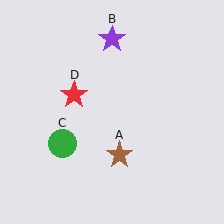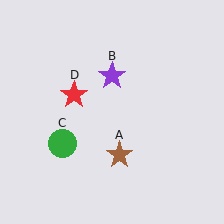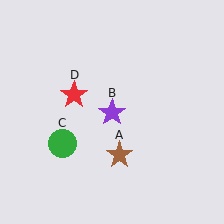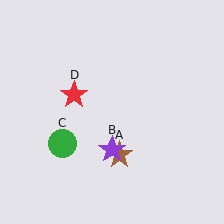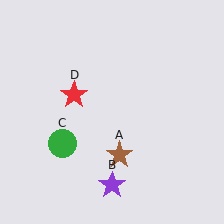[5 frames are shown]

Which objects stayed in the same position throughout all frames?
Brown star (object A) and green circle (object C) and red star (object D) remained stationary.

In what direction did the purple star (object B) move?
The purple star (object B) moved down.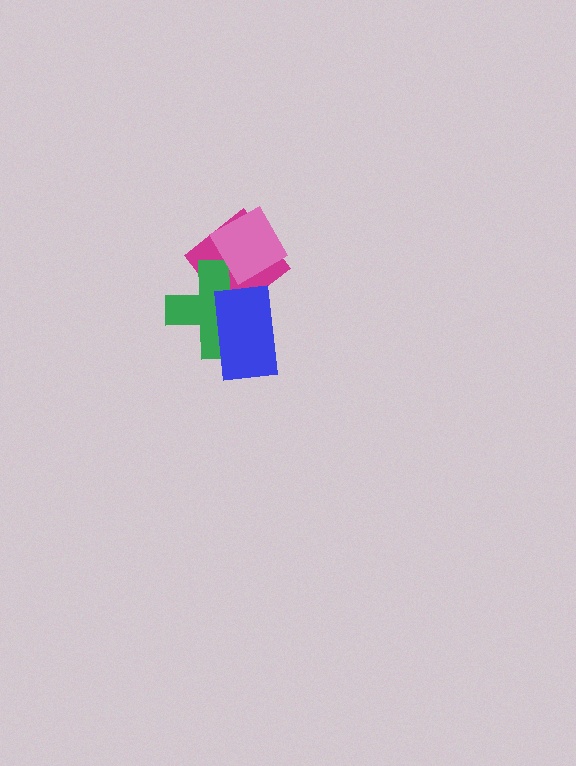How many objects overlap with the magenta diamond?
3 objects overlap with the magenta diamond.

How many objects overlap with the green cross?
2 objects overlap with the green cross.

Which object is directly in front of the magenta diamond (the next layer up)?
The green cross is directly in front of the magenta diamond.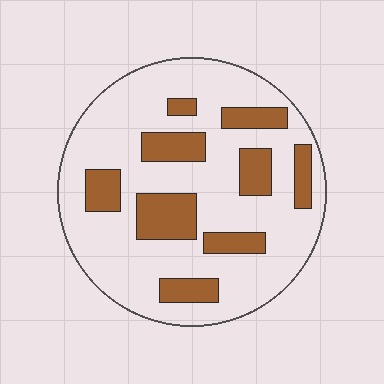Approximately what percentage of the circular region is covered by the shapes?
Approximately 25%.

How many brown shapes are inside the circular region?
9.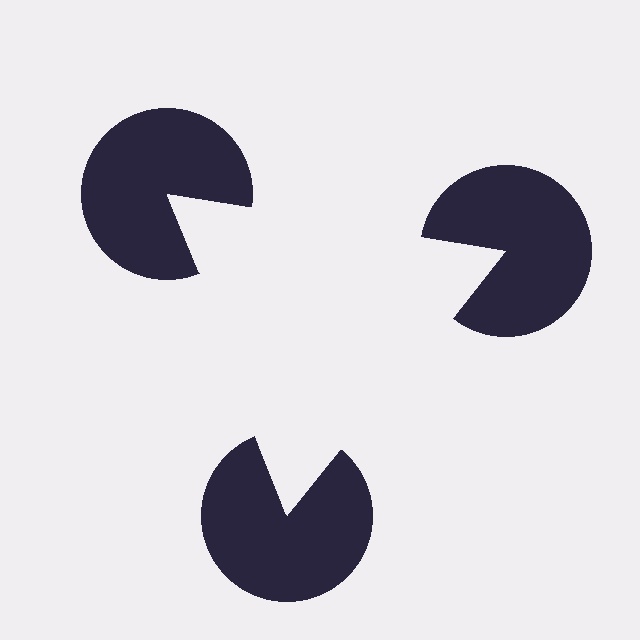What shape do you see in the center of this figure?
An illusory triangle — its edges are inferred from the aligned wedge cuts in the pac-man discs, not physically drawn.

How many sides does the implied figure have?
3 sides.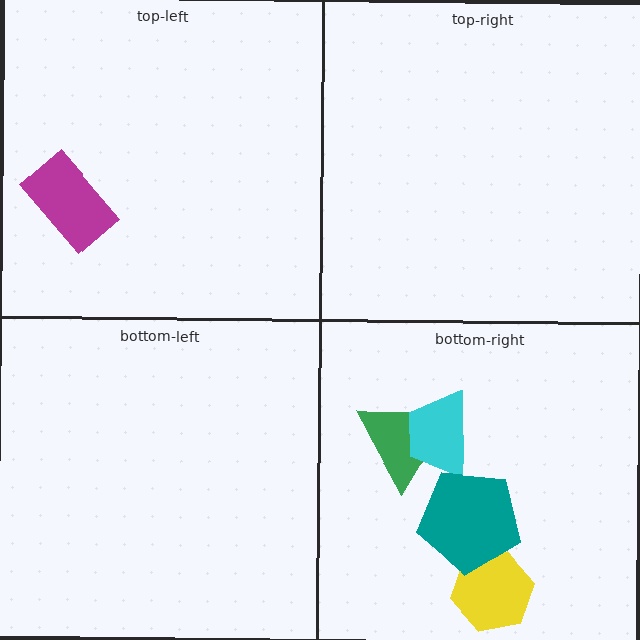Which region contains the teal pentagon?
The bottom-right region.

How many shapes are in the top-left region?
1.